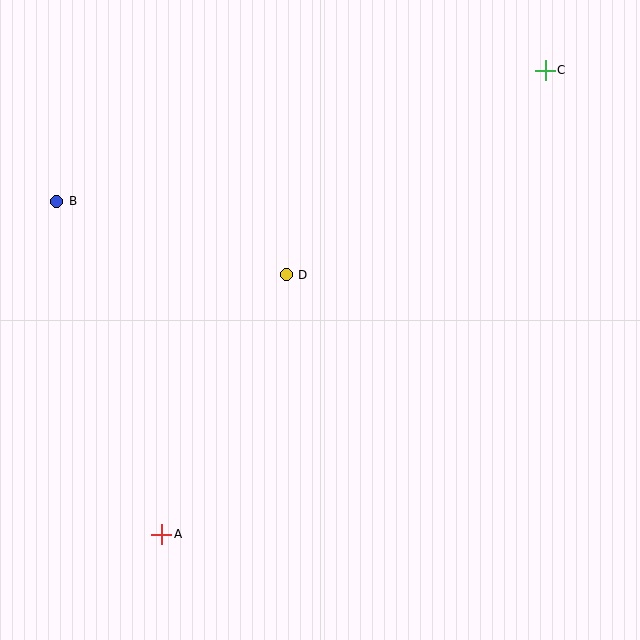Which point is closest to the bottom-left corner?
Point A is closest to the bottom-left corner.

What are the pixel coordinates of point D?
Point D is at (286, 275).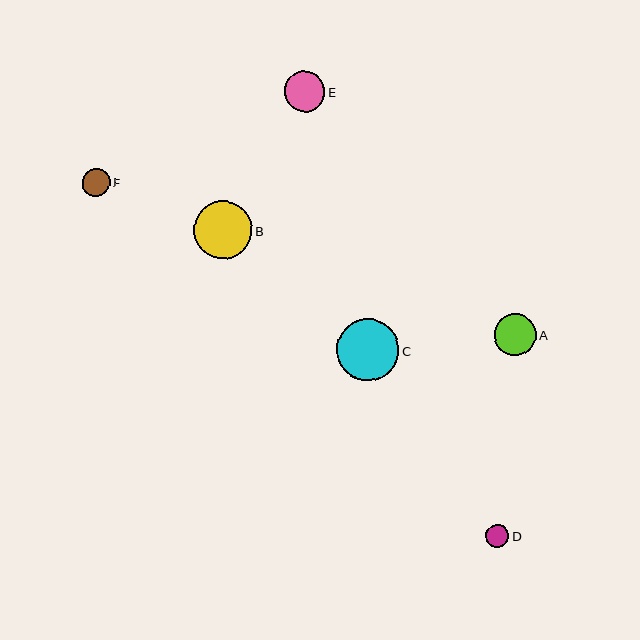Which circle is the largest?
Circle C is the largest with a size of approximately 62 pixels.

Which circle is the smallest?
Circle D is the smallest with a size of approximately 23 pixels.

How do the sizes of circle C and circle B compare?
Circle C and circle B are approximately the same size.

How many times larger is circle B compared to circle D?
Circle B is approximately 2.5 times the size of circle D.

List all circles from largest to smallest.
From largest to smallest: C, B, A, E, F, D.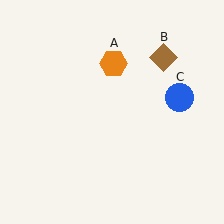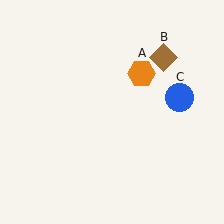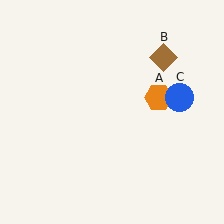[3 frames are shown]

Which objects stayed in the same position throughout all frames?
Brown diamond (object B) and blue circle (object C) remained stationary.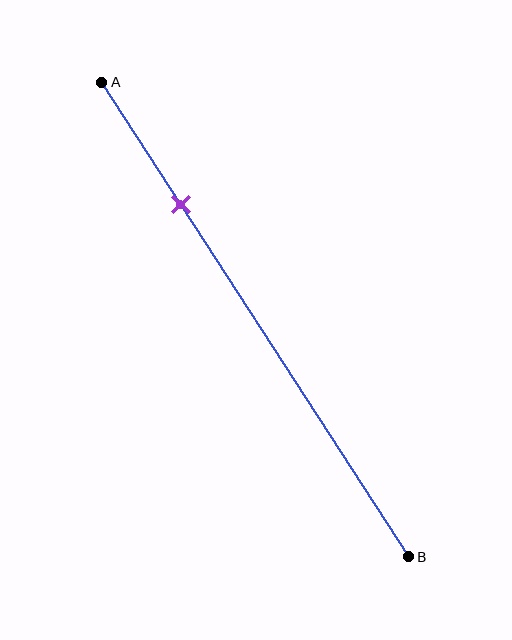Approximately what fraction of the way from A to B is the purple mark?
The purple mark is approximately 25% of the way from A to B.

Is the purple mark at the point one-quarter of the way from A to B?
Yes, the mark is approximately at the one-quarter point.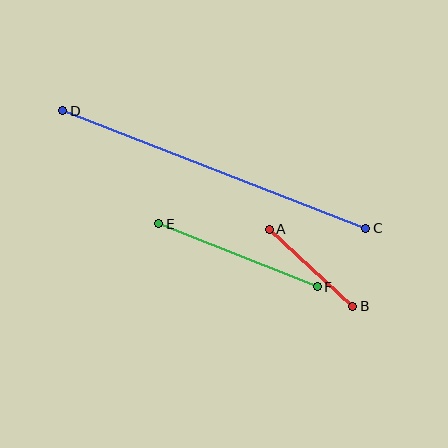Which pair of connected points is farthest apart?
Points C and D are farthest apart.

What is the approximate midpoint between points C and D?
The midpoint is at approximately (214, 170) pixels.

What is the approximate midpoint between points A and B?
The midpoint is at approximately (311, 268) pixels.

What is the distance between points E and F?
The distance is approximately 170 pixels.